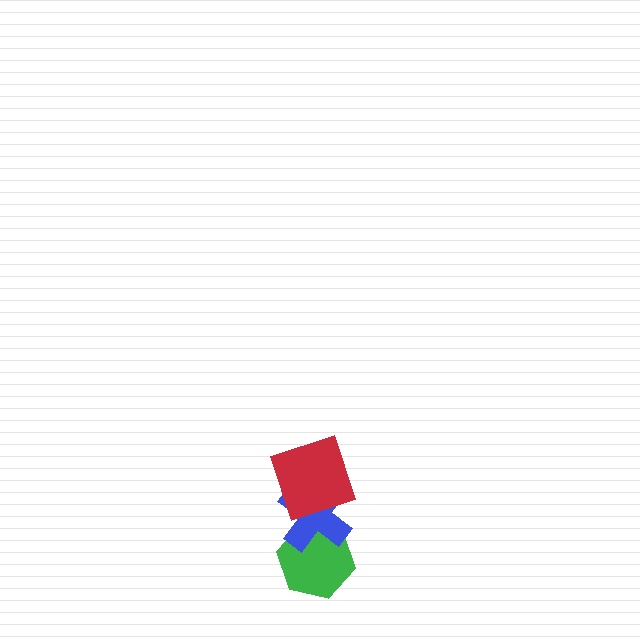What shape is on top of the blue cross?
The red square is on top of the blue cross.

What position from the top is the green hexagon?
The green hexagon is 3rd from the top.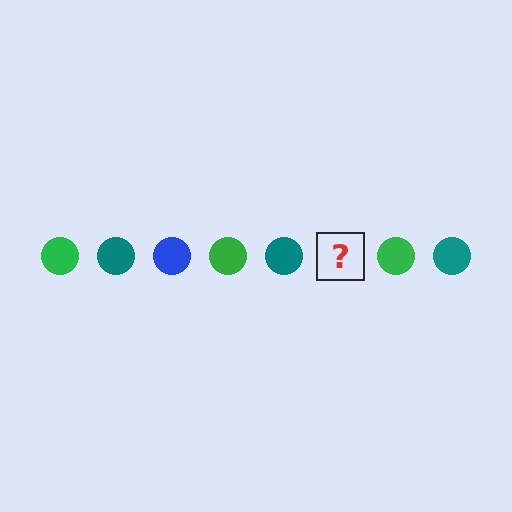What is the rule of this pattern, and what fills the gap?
The rule is that the pattern cycles through green, teal, blue circles. The gap should be filled with a blue circle.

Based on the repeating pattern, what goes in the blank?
The blank should be a blue circle.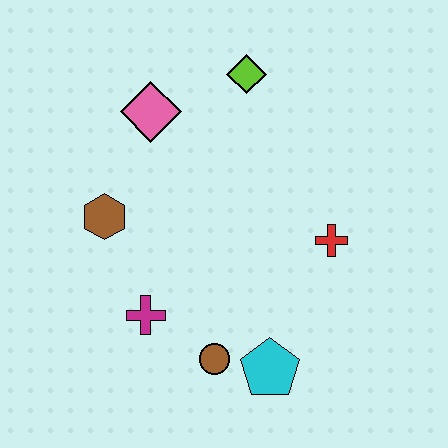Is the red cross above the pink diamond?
No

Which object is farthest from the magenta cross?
The lime diamond is farthest from the magenta cross.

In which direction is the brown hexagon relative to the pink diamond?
The brown hexagon is below the pink diamond.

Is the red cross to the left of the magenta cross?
No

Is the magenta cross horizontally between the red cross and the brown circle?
No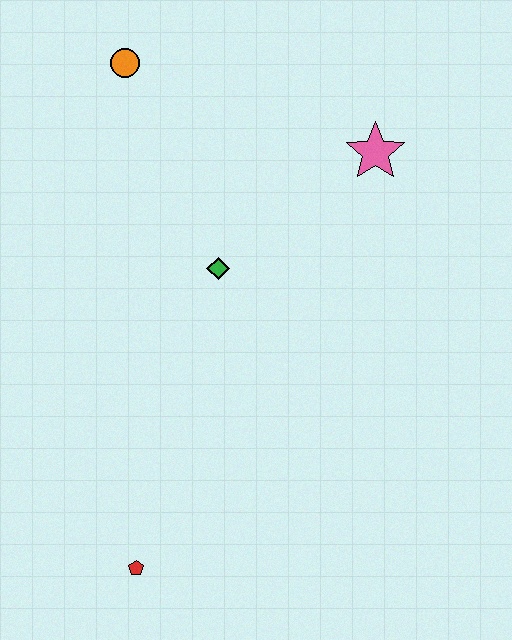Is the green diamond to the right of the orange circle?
Yes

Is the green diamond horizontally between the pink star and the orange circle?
Yes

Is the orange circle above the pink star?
Yes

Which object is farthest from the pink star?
The red pentagon is farthest from the pink star.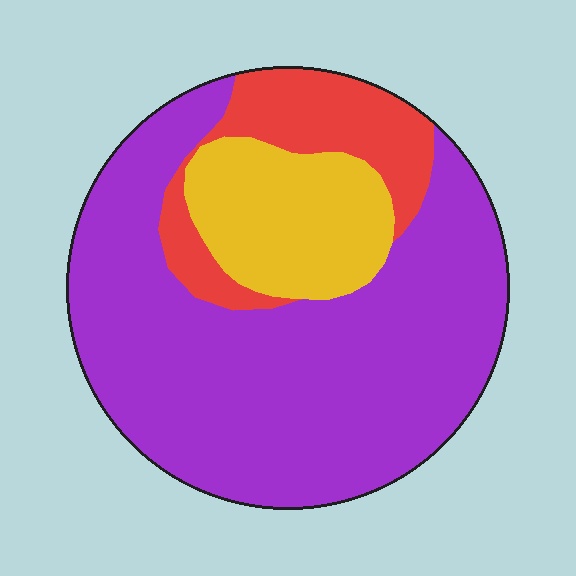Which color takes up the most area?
Purple, at roughly 65%.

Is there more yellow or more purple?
Purple.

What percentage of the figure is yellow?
Yellow takes up about one sixth (1/6) of the figure.